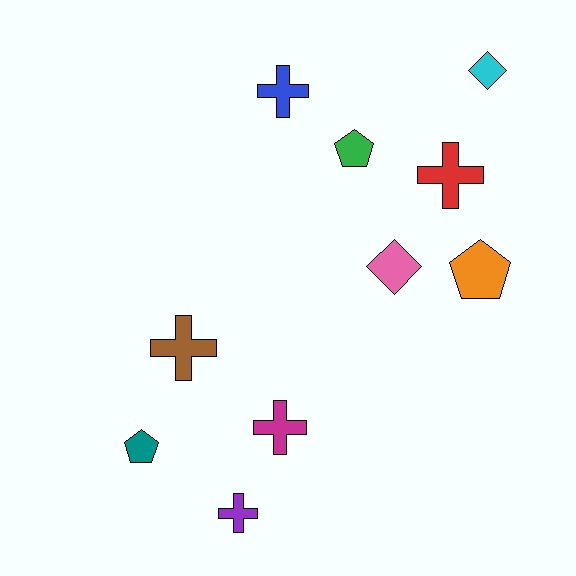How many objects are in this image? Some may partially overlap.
There are 10 objects.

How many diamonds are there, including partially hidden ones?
There are 2 diamonds.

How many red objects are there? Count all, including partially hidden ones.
There is 1 red object.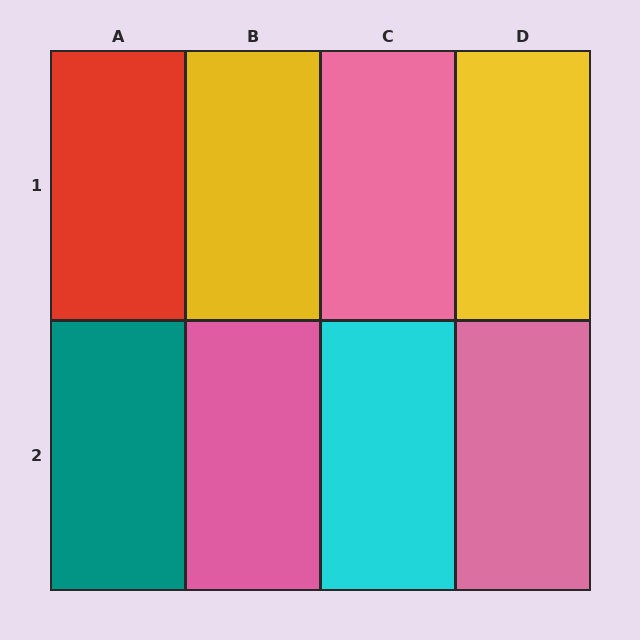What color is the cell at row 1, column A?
Red.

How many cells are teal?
1 cell is teal.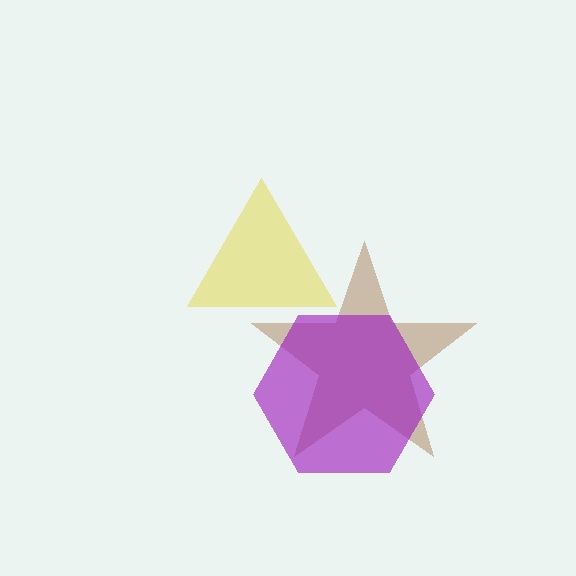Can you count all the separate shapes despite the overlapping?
Yes, there are 3 separate shapes.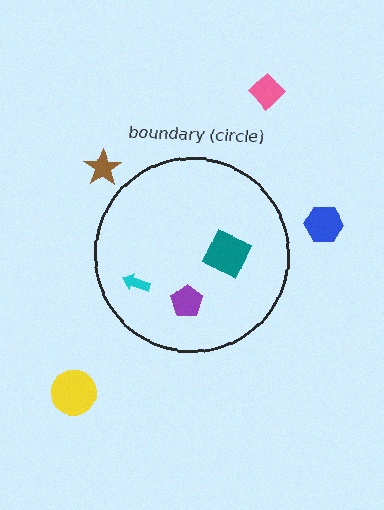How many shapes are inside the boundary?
3 inside, 4 outside.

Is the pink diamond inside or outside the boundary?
Outside.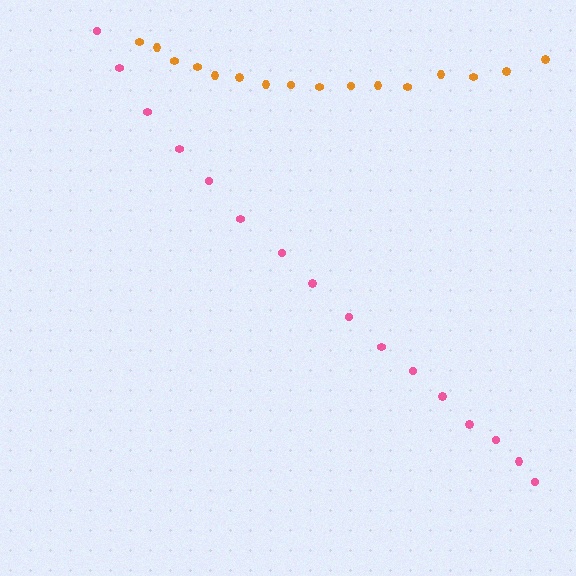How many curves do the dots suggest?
There are 2 distinct paths.